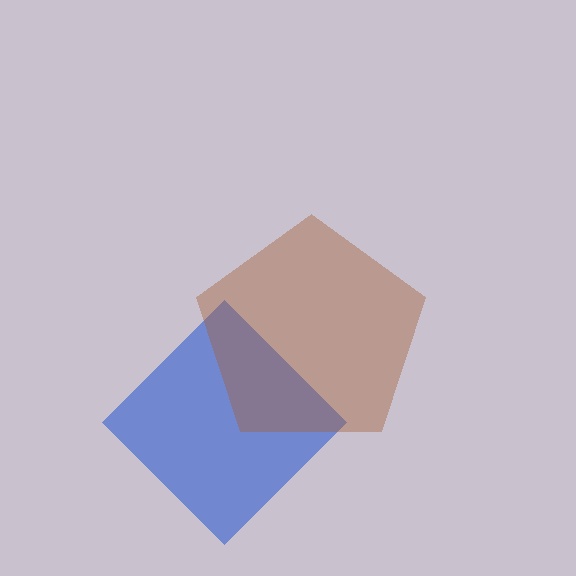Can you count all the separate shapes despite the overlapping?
Yes, there are 2 separate shapes.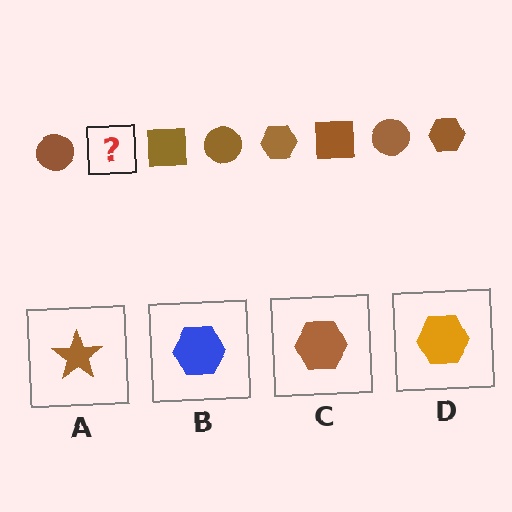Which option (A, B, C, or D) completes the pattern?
C.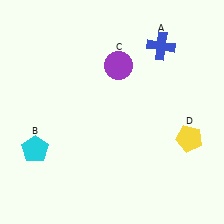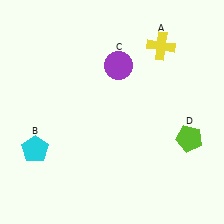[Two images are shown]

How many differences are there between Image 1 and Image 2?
There are 2 differences between the two images.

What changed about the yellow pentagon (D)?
In Image 1, D is yellow. In Image 2, it changed to lime.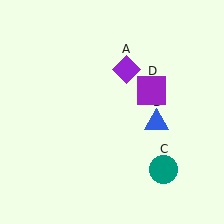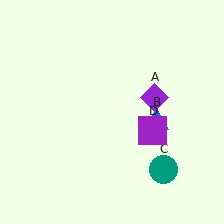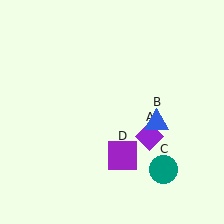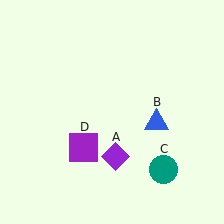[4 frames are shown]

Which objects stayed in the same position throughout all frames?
Blue triangle (object B) and teal circle (object C) remained stationary.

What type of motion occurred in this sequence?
The purple diamond (object A), purple square (object D) rotated clockwise around the center of the scene.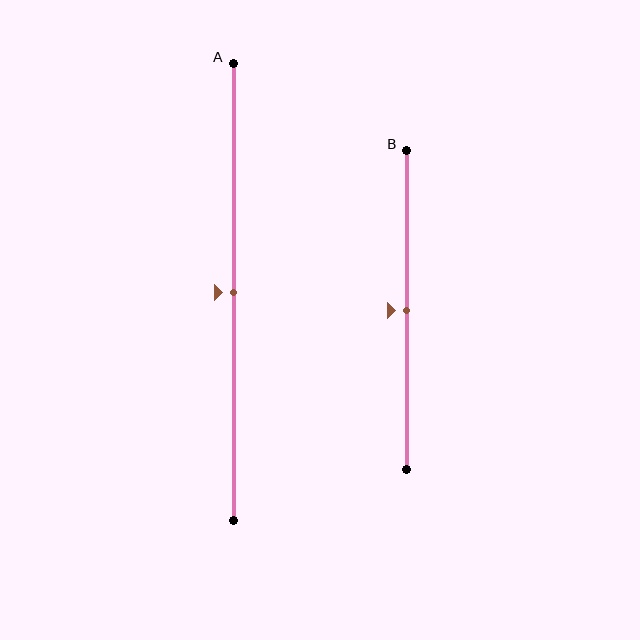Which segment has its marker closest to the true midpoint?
Segment A has its marker closest to the true midpoint.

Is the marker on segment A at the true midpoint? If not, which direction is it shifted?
Yes, the marker on segment A is at the true midpoint.